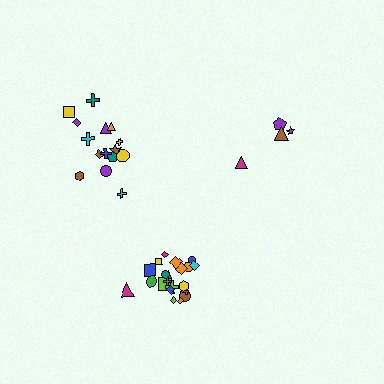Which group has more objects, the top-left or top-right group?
The top-left group.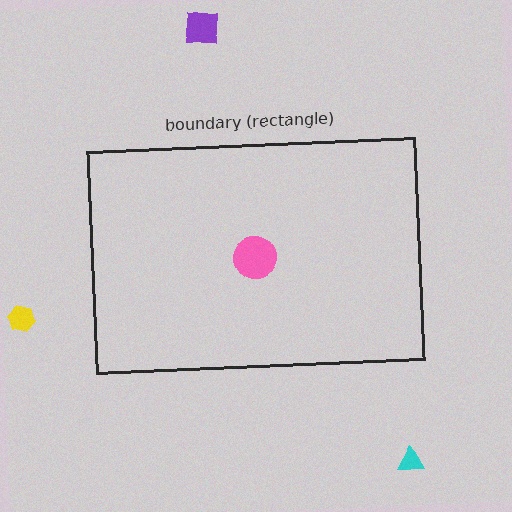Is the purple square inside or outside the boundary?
Outside.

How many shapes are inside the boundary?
1 inside, 3 outside.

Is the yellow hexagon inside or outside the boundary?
Outside.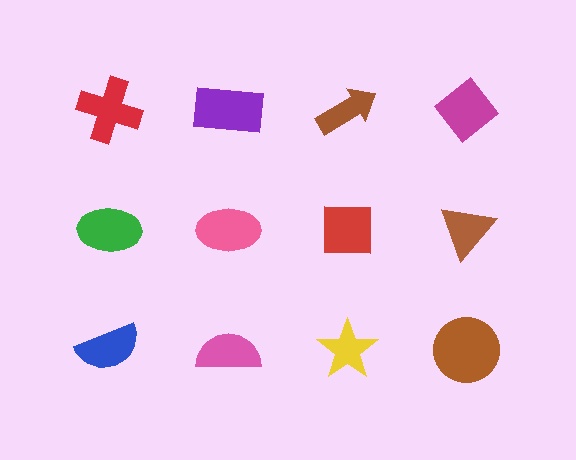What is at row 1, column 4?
A magenta diamond.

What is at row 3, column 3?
A yellow star.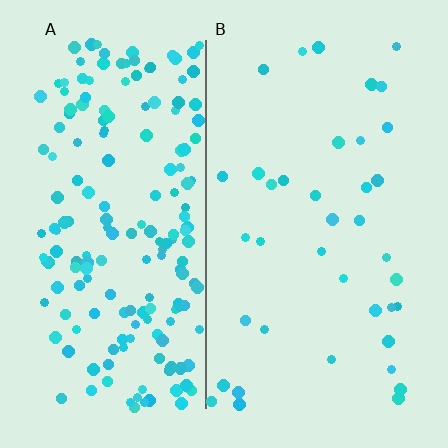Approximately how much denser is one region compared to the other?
Approximately 4.8× — region A over region B.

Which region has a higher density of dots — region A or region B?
A (the left).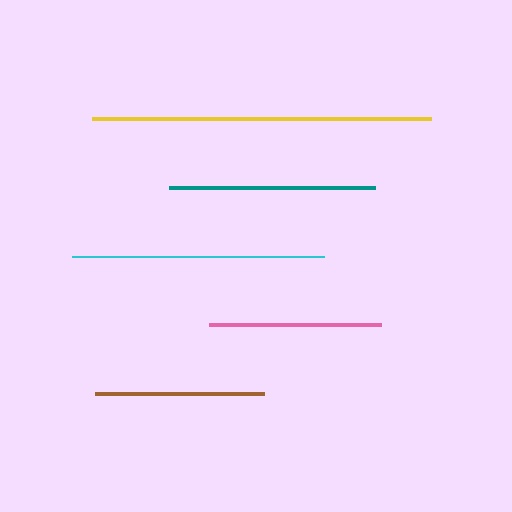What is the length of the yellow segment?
The yellow segment is approximately 339 pixels long.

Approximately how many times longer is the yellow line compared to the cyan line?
The yellow line is approximately 1.3 times the length of the cyan line.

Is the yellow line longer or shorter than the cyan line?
The yellow line is longer than the cyan line.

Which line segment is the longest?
The yellow line is the longest at approximately 339 pixels.